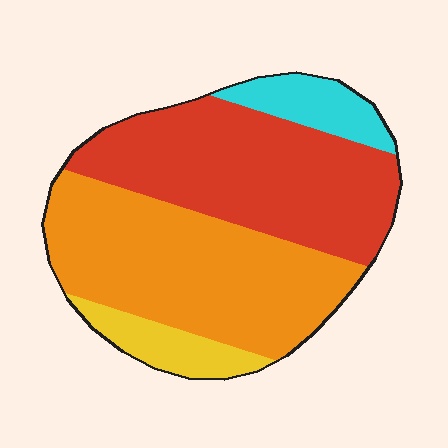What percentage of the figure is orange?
Orange covers about 40% of the figure.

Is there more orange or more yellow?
Orange.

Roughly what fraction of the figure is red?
Red takes up about two fifths (2/5) of the figure.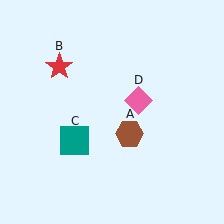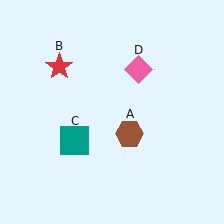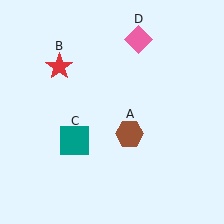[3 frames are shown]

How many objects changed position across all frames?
1 object changed position: pink diamond (object D).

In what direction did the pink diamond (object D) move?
The pink diamond (object D) moved up.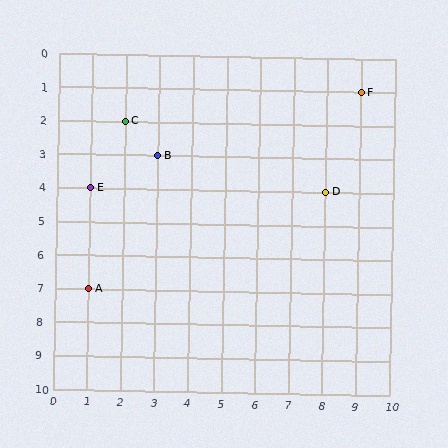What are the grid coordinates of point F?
Point F is at grid coordinates (9, 1).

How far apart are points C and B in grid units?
Points C and B are 1 column and 1 row apart (about 1.4 grid units diagonally).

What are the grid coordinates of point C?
Point C is at grid coordinates (2, 2).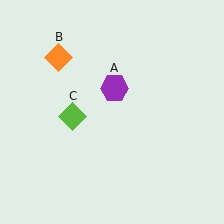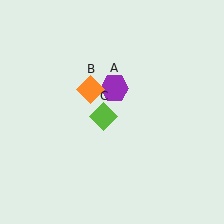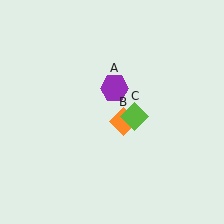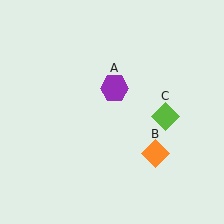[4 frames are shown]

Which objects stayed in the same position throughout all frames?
Purple hexagon (object A) remained stationary.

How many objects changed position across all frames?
2 objects changed position: orange diamond (object B), lime diamond (object C).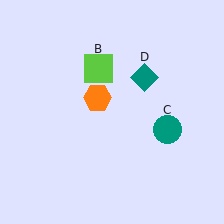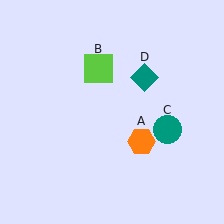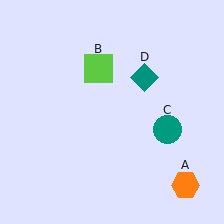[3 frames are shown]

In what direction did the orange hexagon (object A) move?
The orange hexagon (object A) moved down and to the right.